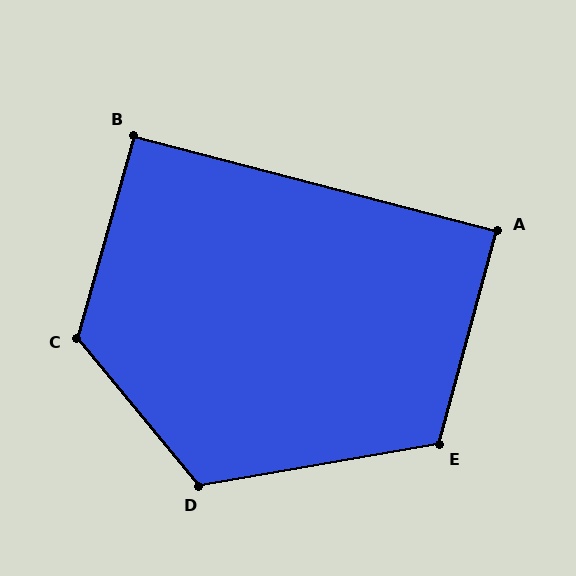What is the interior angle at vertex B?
Approximately 91 degrees (approximately right).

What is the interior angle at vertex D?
Approximately 120 degrees (obtuse).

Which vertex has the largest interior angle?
C, at approximately 125 degrees.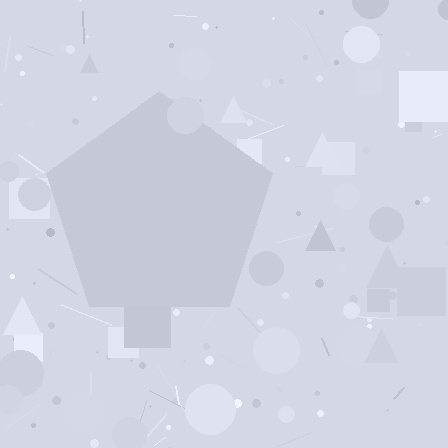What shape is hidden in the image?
A pentagon is hidden in the image.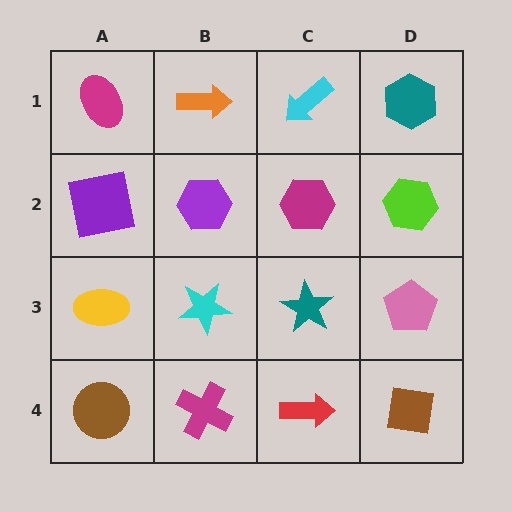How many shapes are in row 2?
4 shapes.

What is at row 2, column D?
A lime hexagon.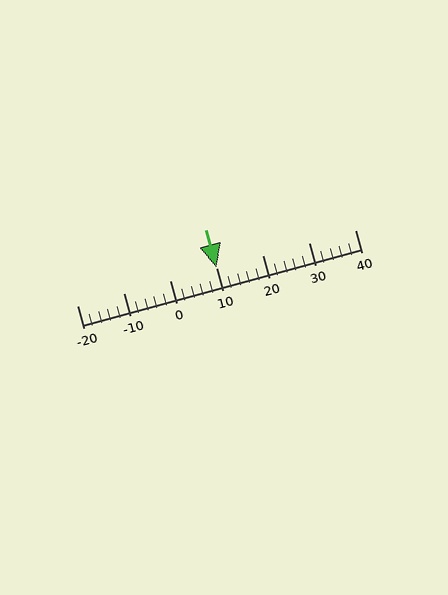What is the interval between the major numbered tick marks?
The major tick marks are spaced 10 units apart.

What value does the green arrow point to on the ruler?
The green arrow points to approximately 10.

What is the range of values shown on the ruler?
The ruler shows values from -20 to 40.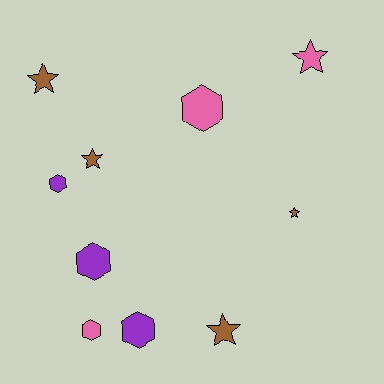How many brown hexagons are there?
There are no brown hexagons.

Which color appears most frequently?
Brown, with 4 objects.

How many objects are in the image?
There are 10 objects.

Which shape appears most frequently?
Star, with 5 objects.